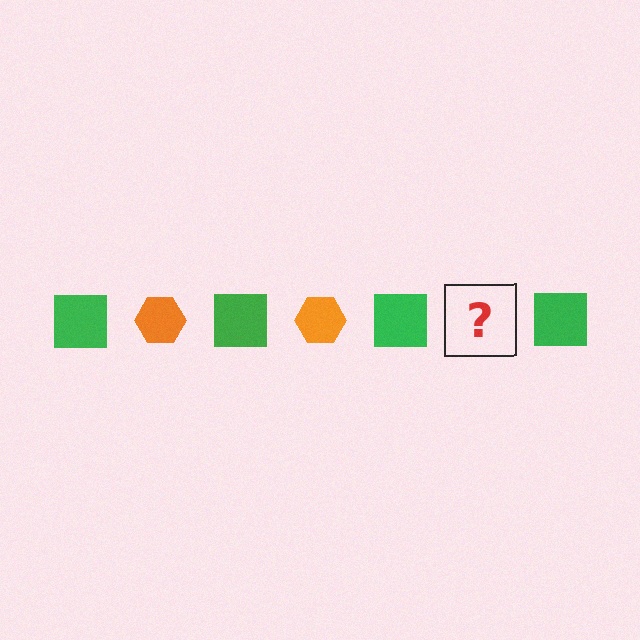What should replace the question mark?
The question mark should be replaced with an orange hexagon.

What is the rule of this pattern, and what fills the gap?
The rule is that the pattern alternates between green square and orange hexagon. The gap should be filled with an orange hexagon.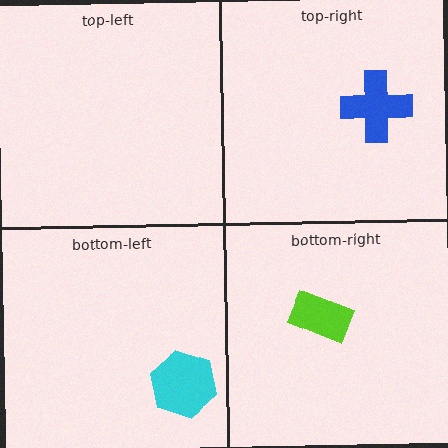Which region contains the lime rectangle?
The bottom-right region.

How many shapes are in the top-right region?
1.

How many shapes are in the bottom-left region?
1.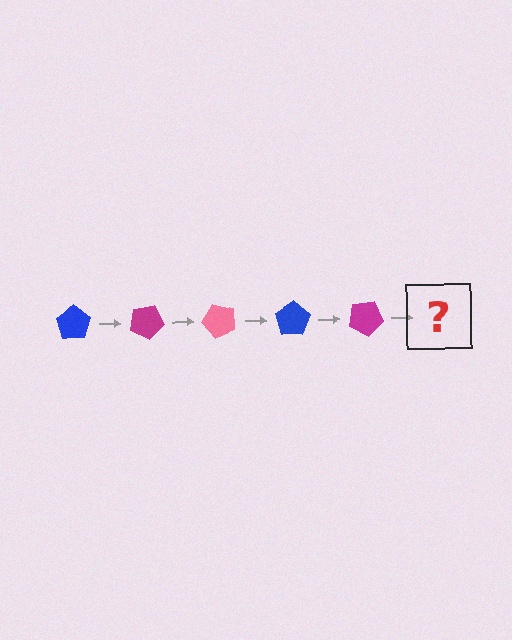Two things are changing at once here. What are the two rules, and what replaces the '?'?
The two rules are that it rotates 25 degrees each step and the color cycles through blue, magenta, and pink. The '?' should be a pink pentagon, rotated 125 degrees from the start.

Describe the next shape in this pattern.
It should be a pink pentagon, rotated 125 degrees from the start.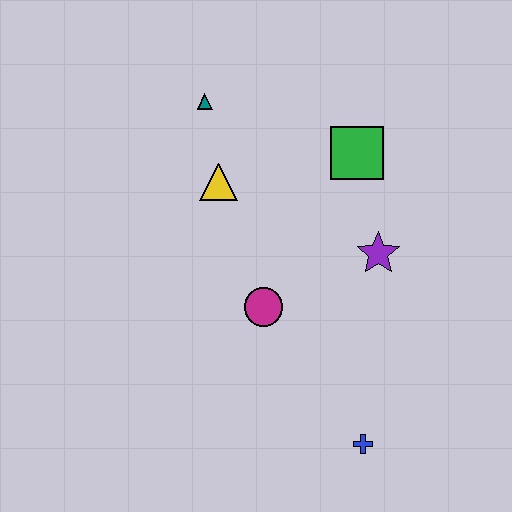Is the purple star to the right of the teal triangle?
Yes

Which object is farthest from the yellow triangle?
The blue cross is farthest from the yellow triangle.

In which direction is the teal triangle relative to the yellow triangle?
The teal triangle is above the yellow triangle.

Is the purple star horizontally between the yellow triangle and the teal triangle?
No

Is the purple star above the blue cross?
Yes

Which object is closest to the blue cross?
The magenta circle is closest to the blue cross.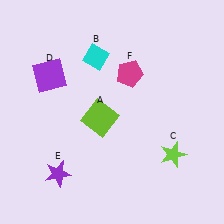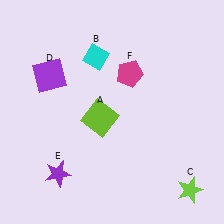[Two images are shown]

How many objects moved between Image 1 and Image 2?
1 object moved between the two images.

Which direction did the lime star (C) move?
The lime star (C) moved down.